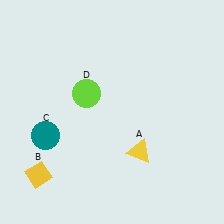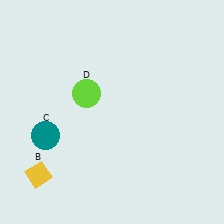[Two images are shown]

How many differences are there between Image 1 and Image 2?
There is 1 difference between the two images.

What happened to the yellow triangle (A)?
The yellow triangle (A) was removed in Image 2. It was in the bottom-right area of Image 1.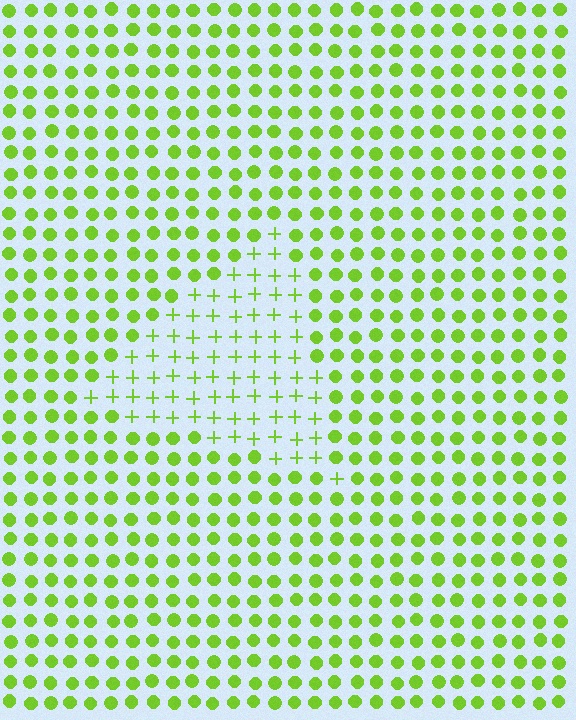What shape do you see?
I see a triangle.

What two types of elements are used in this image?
The image uses plus signs inside the triangle region and circles outside it.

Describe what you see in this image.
The image is filled with small lime elements arranged in a uniform grid. A triangle-shaped region contains plus signs, while the surrounding area contains circles. The boundary is defined purely by the change in element shape.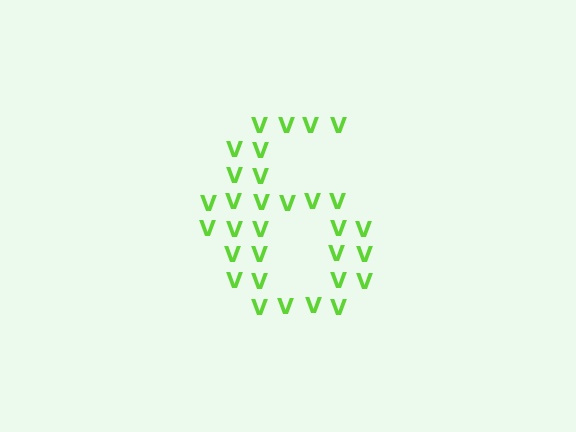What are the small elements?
The small elements are letter V's.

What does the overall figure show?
The overall figure shows the digit 6.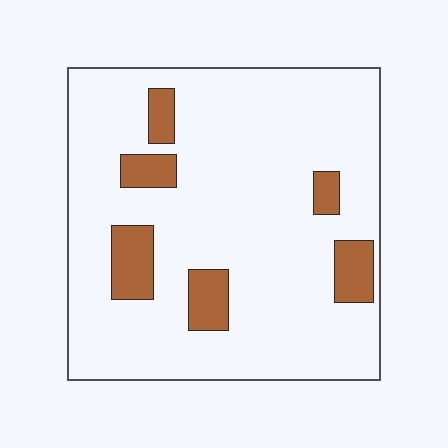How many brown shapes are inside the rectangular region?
6.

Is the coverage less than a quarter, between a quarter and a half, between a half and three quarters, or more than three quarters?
Less than a quarter.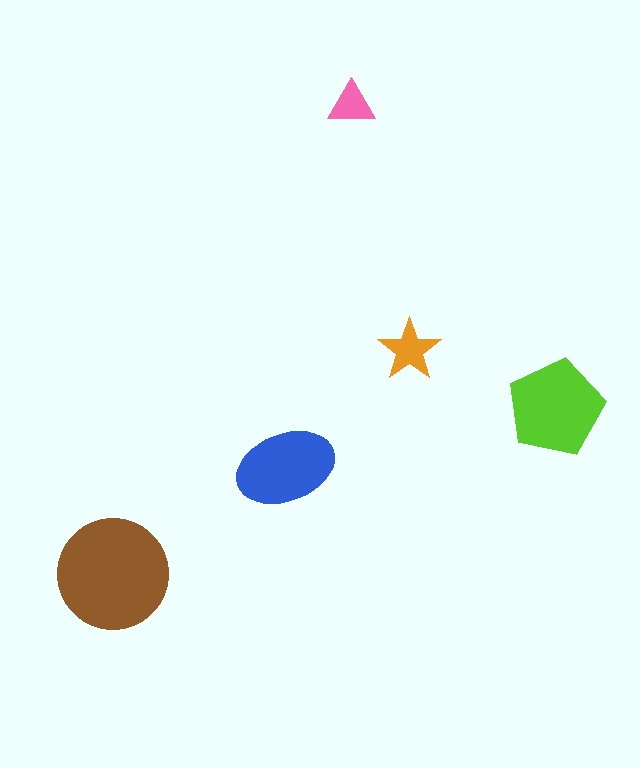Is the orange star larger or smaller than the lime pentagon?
Smaller.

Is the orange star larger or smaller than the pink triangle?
Larger.